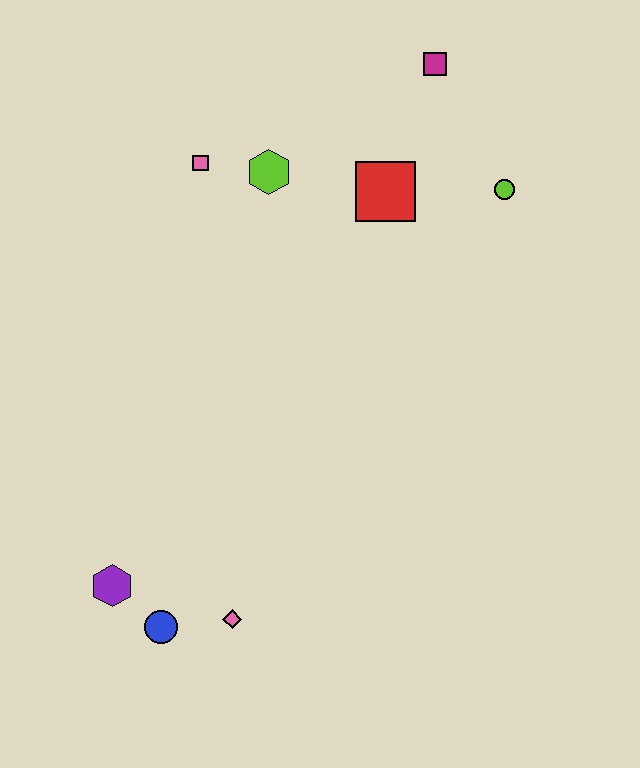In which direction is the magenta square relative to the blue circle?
The magenta square is above the blue circle.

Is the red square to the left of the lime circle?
Yes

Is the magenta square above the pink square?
Yes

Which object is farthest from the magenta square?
The blue circle is farthest from the magenta square.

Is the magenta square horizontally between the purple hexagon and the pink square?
No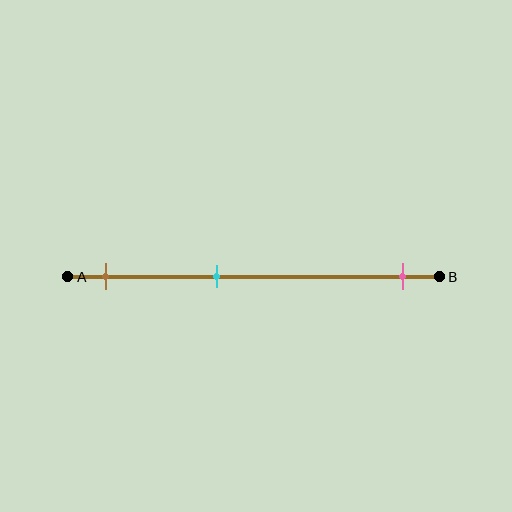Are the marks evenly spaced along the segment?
No, the marks are not evenly spaced.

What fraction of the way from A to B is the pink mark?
The pink mark is approximately 90% (0.9) of the way from A to B.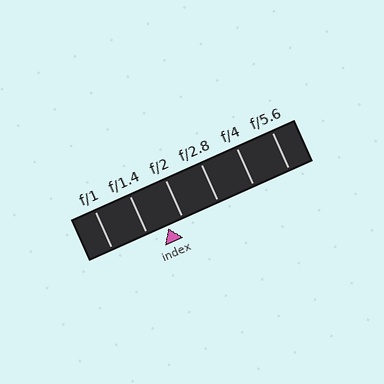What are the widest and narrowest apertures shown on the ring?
The widest aperture shown is f/1 and the narrowest is f/5.6.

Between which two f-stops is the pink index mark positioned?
The index mark is between f/1.4 and f/2.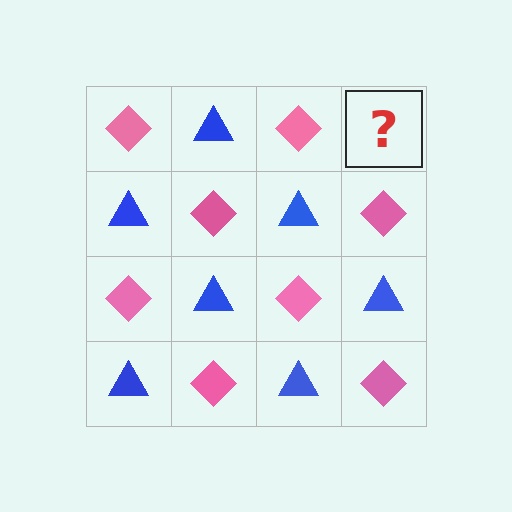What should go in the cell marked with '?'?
The missing cell should contain a blue triangle.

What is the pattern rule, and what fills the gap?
The rule is that it alternates pink diamond and blue triangle in a checkerboard pattern. The gap should be filled with a blue triangle.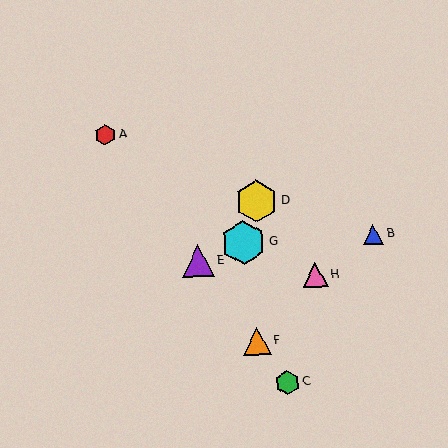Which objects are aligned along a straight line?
Objects A, C, E, F are aligned along a straight line.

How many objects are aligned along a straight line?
4 objects (A, C, E, F) are aligned along a straight line.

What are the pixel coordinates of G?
Object G is at (244, 243).